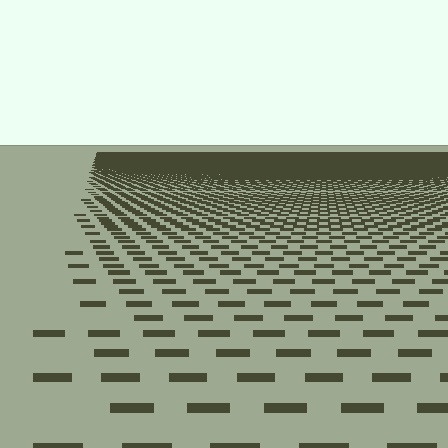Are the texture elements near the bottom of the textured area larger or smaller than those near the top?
Larger. Near the bottom, elements are closer to the viewer and appear at a bigger on-screen size.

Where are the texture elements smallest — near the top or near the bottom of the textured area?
Near the top.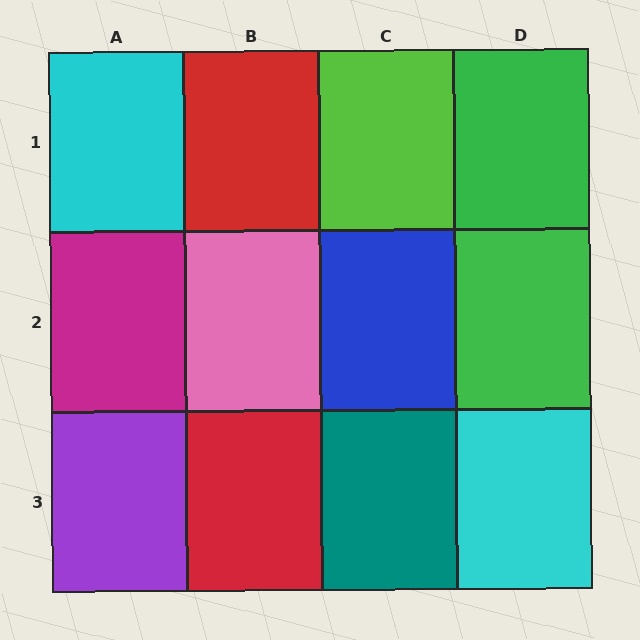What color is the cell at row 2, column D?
Green.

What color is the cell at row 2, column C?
Blue.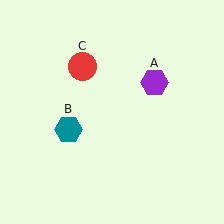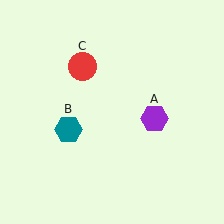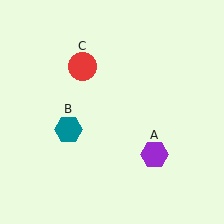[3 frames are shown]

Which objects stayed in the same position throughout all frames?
Teal hexagon (object B) and red circle (object C) remained stationary.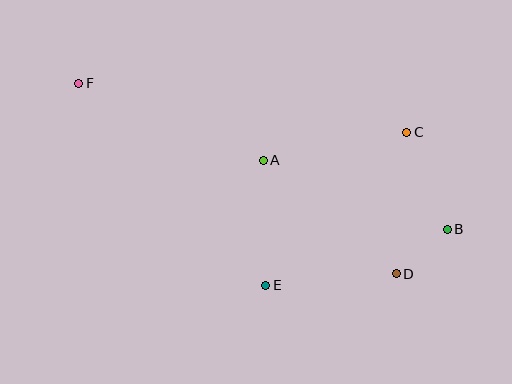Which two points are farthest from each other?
Points B and F are farthest from each other.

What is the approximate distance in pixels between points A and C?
The distance between A and C is approximately 146 pixels.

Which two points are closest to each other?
Points B and D are closest to each other.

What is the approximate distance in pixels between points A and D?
The distance between A and D is approximately 175 pixels.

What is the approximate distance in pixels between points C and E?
The distance between C and E is approximately 208 pixels.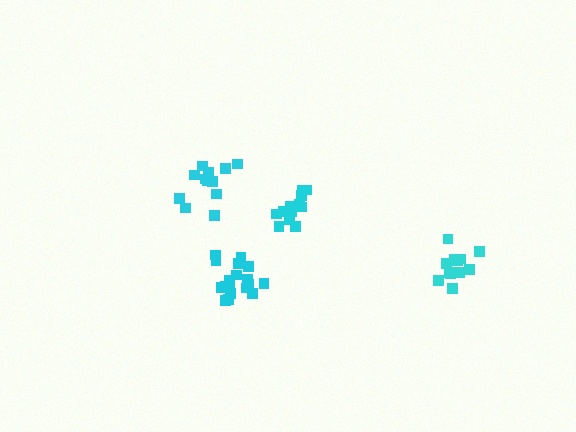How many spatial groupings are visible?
There are 4 spatial groupings.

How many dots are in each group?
Group 1: 12 dots, Group 2: 18 dots, Group 3: 12 dots, Group 4: 12 dots (54 total).